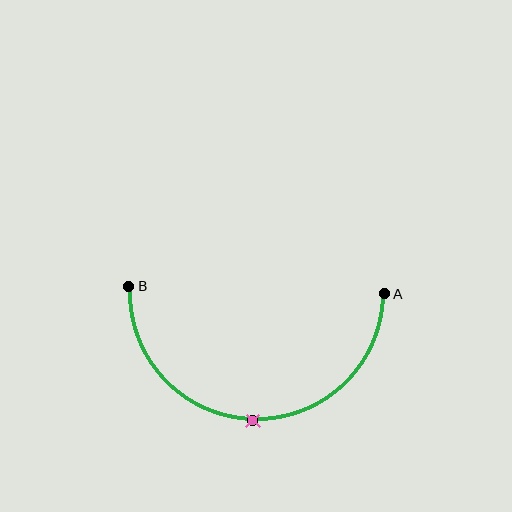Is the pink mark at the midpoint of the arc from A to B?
Yes. The pink mark lies on the arc at equal arc-length from both A and B — it is the arc midpoint.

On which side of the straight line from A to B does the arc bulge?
The arc bulges below the straight line connecting A and B.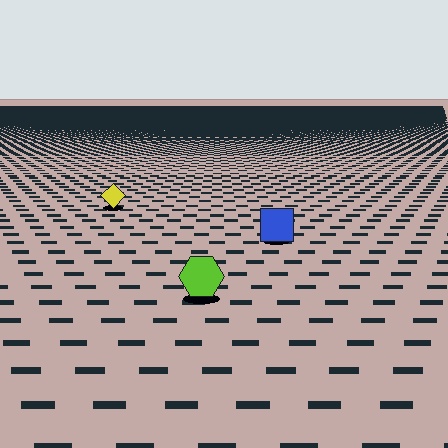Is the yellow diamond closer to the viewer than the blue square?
No. The blue square is closer — you can tell from the texture gradient: the ground texture is coarser near it.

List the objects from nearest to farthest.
From nearest to farthest: the lime hexagon, the blue square, the yellow diamond.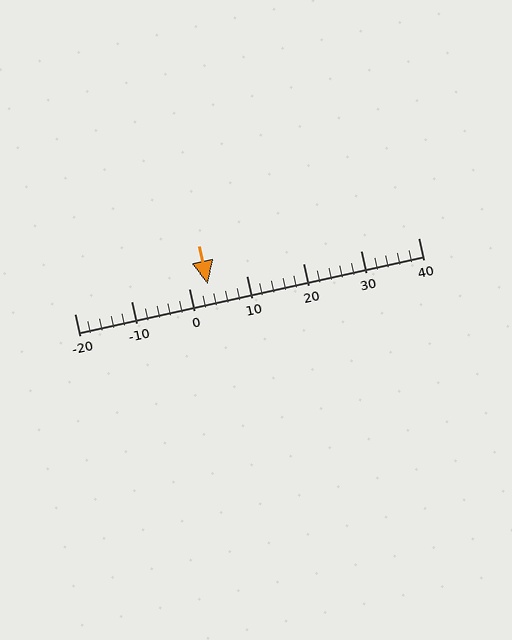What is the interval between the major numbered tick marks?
The major tick marks are spaced 10 units apart.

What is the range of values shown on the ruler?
The ruler shows values from -20 to 40.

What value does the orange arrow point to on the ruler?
The orange arrow points to approximately 3.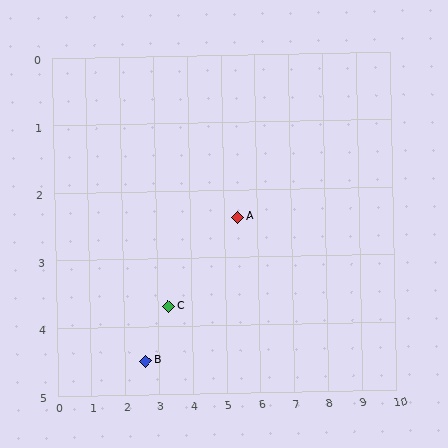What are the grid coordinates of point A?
Point A is at approximately (5.4, 2.4).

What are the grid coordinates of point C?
Point C is at approximately (3.3, 3.7).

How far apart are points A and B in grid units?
Points A and B are about 3.5 grid units apart.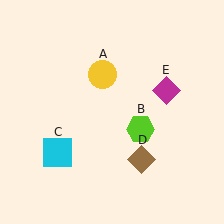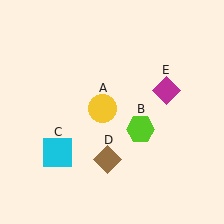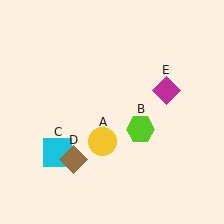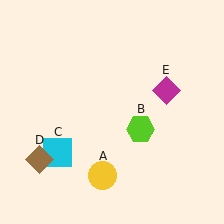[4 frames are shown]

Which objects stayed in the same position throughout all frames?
Lime hexagon (object B) and cyan square (object C) and magenta diamond (object E) remained stationary.